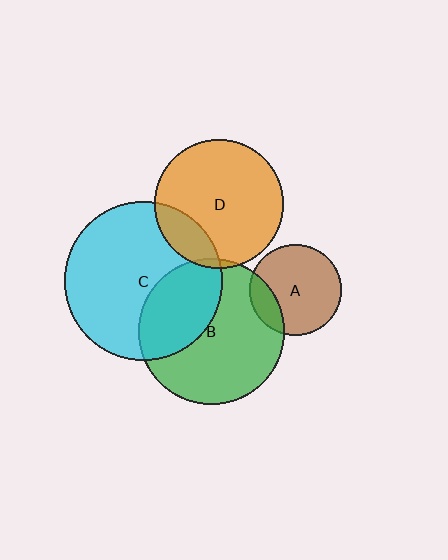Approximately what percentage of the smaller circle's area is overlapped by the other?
Approximately 5%.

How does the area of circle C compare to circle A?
Approximately 3.0 times.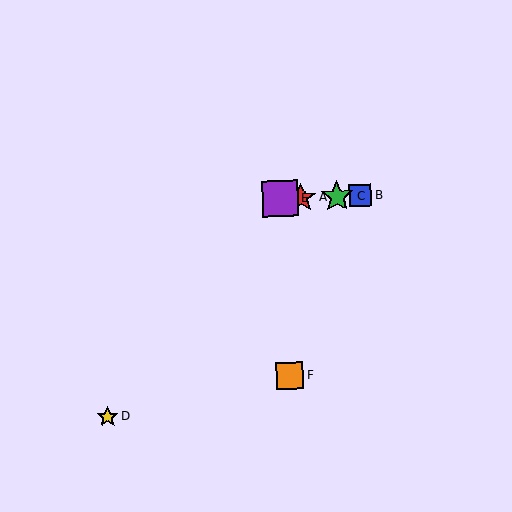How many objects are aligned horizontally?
4 objects (A, B, C, E) are aligned horizontally.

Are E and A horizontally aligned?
Yes, both are at y≈199.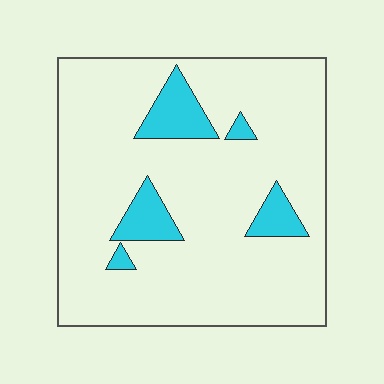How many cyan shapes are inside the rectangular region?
5.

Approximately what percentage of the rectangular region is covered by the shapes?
Approximately 10%.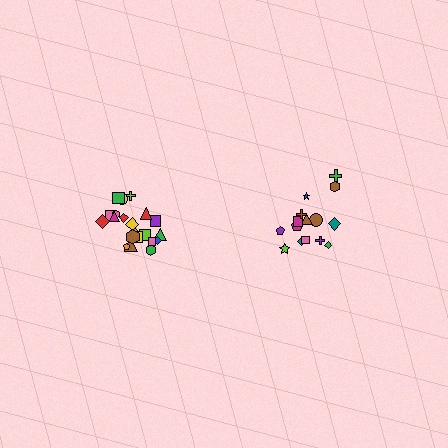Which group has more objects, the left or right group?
The left group.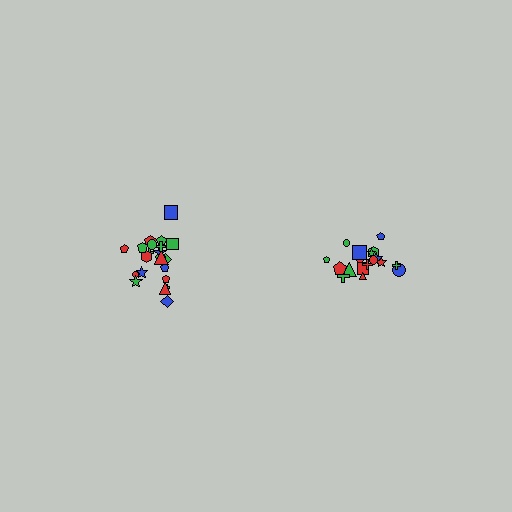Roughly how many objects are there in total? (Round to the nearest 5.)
Roughly 40 objects in total.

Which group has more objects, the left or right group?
The left group.